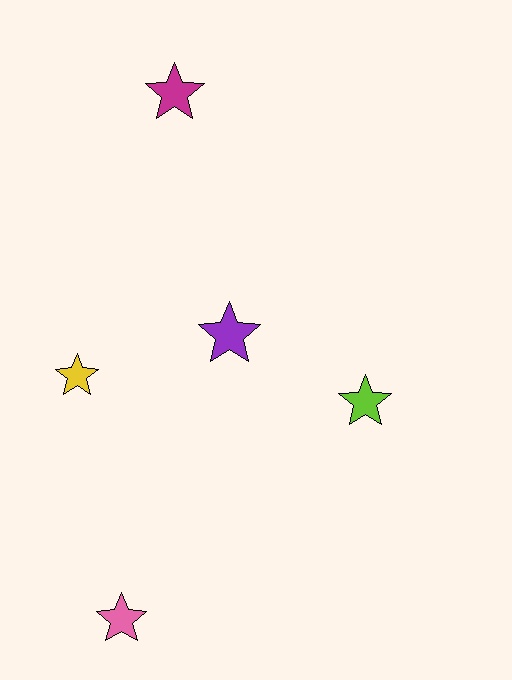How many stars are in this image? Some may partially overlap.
There are 5 stars.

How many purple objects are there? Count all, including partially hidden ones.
There is 1 purple object.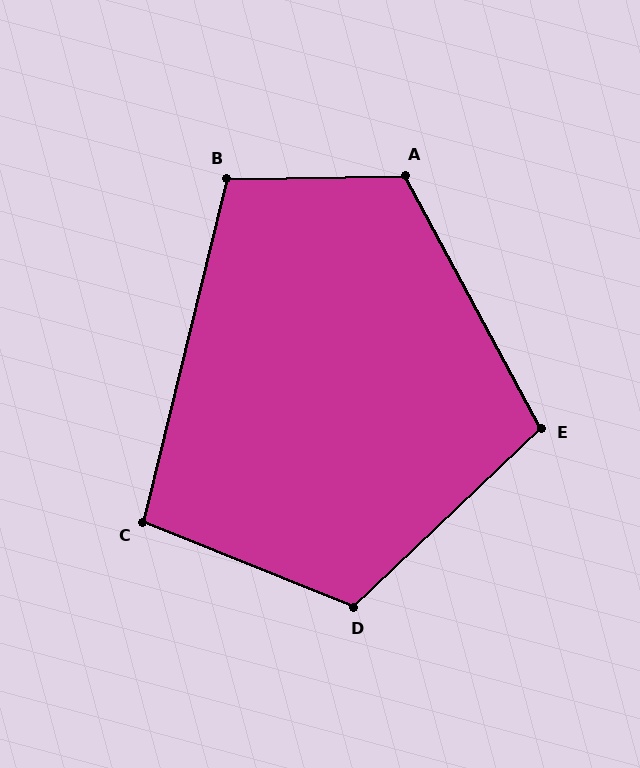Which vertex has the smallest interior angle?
C, at approximately 98 degrees.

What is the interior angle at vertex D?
Approximately 115 degrees (obtuse).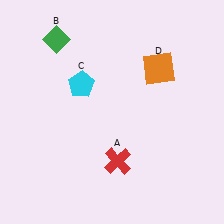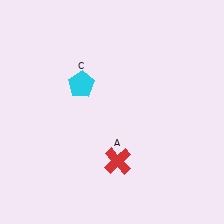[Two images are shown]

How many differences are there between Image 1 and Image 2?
There are 2 differences between the two images.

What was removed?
The orange square (D), the green diamond (B) were removed in Image 2.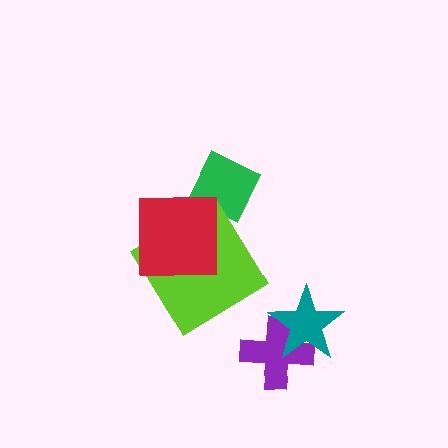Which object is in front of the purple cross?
The teal star is in front of the purple cross.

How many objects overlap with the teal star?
1 object overlaps with the teal star.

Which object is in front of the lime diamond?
The red square is in front of the lime diamond.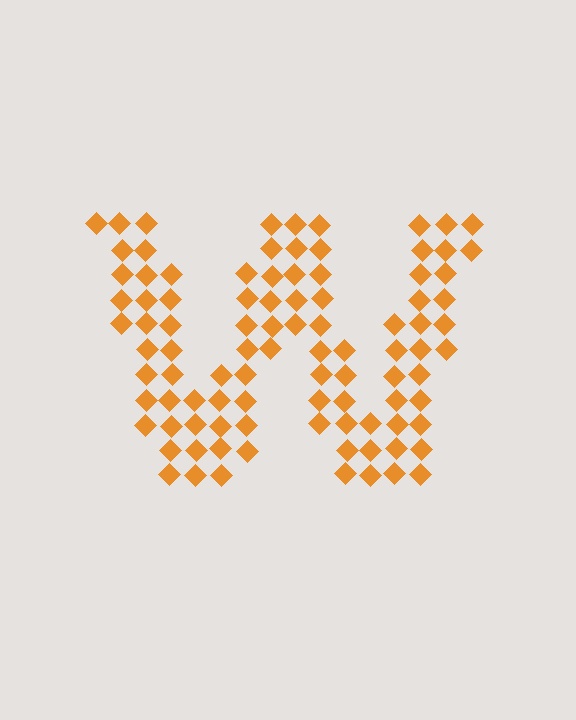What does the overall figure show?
The overall figure shows the letter W.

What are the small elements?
The small elements are diamonds.